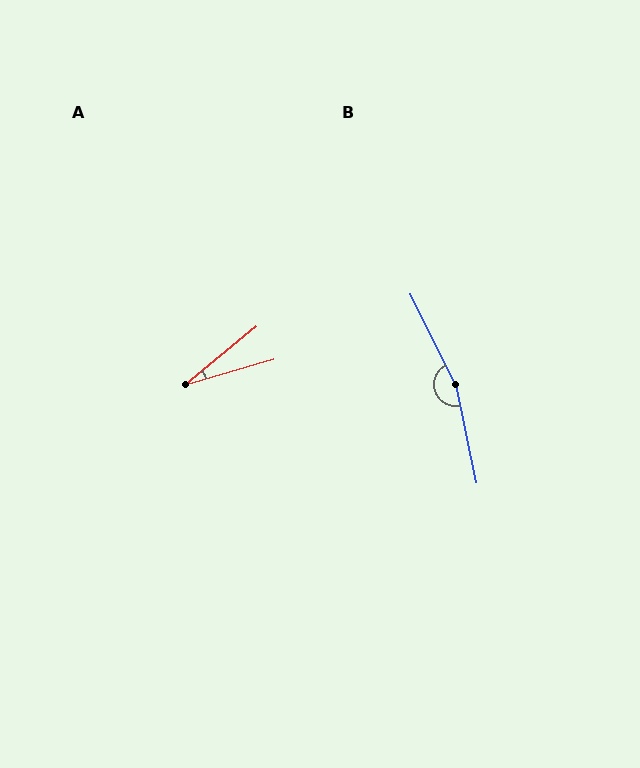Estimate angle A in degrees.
Approximately 23 degrees.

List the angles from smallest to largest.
A (23°), B (166°).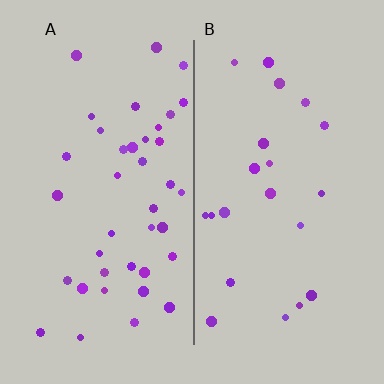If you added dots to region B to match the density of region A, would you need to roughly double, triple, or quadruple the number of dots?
Approximately double.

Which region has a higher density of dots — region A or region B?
A (the left).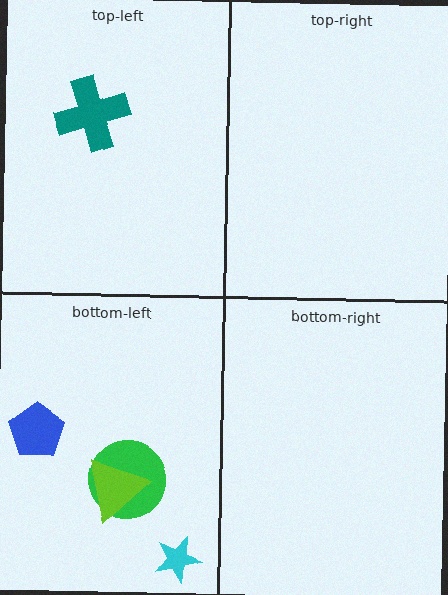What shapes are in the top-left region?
The teal cross.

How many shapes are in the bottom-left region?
4.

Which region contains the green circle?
The bottom-left region.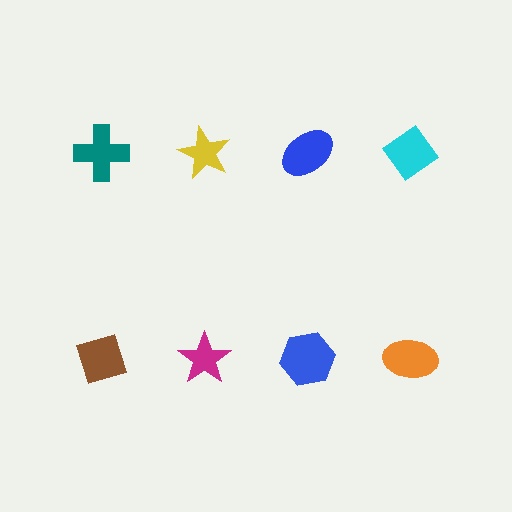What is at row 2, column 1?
A brown diamond.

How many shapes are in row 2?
4 shapes.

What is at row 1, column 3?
A blue ellipse.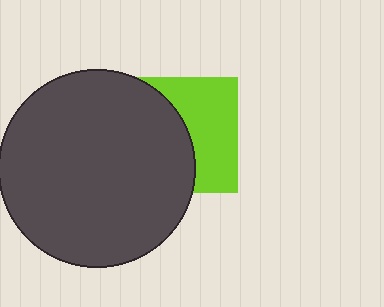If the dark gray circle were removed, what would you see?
You would see the complete lime square.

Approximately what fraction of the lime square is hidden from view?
Roughly 53% of the lime square is hidden behind the dark gray circle.